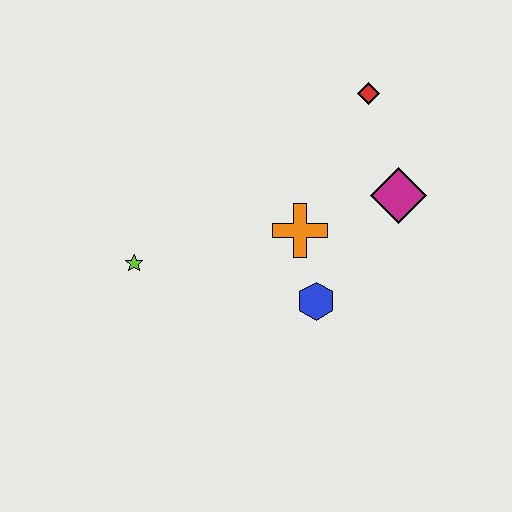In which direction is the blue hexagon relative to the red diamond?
The blue hexagon is below the red diamond.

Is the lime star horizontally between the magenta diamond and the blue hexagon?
No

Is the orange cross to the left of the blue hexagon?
Yes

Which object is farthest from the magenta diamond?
The lime star is farthest from the magenta diamond.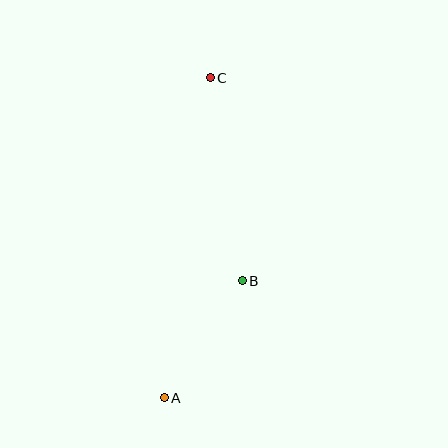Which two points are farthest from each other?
Points A and C are farthest from each other.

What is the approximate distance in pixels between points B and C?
The distance between B and C is approximately 206 pixels.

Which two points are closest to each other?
Points A and B are closest to each other.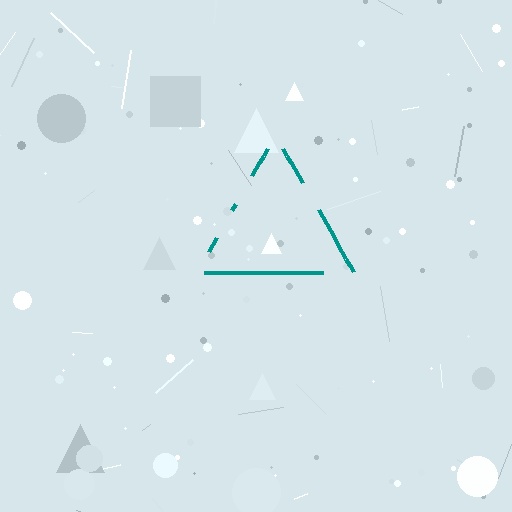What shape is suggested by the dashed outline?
The dashed outline suggests a triangle.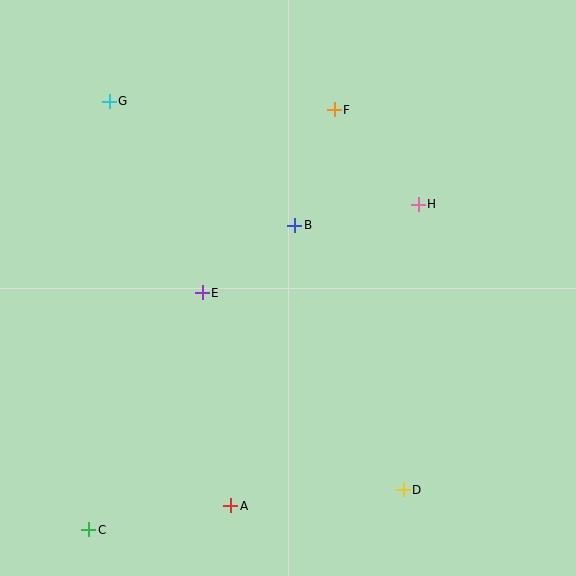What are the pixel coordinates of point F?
Point F is at (334, 110).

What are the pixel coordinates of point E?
Point E is at (202, 293).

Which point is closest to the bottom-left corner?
Point C is closest to the bottom-left corner.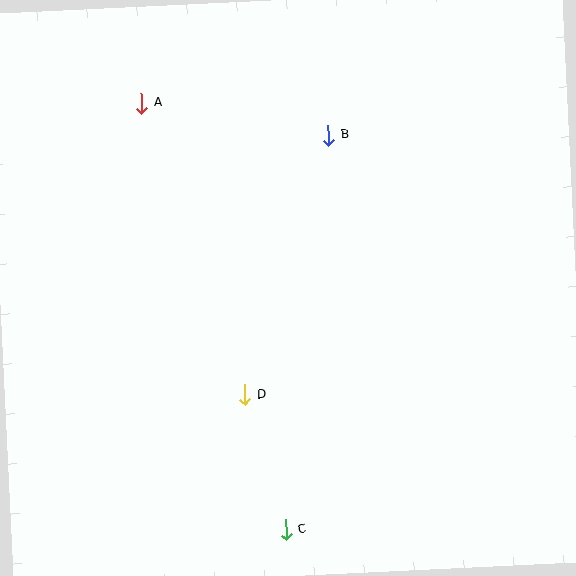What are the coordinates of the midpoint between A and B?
The midpoint between A and B is at (235, 119).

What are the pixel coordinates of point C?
Point C is at (286, 530).